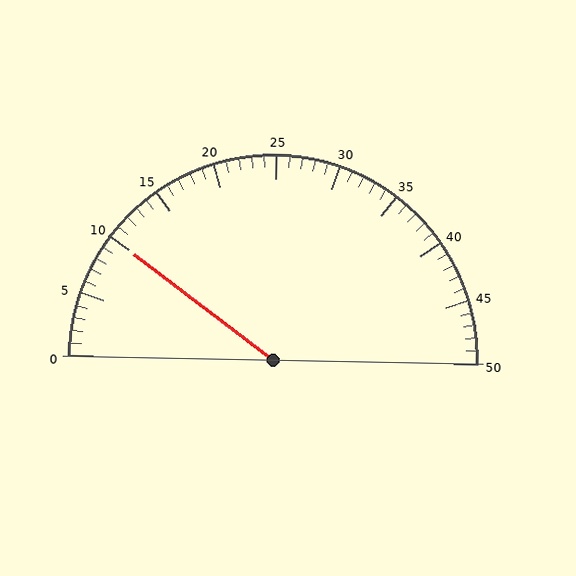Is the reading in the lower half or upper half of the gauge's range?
The reading is in the lower half of the range (0 to 50).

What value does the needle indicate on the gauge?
The needle indicates approximately 10.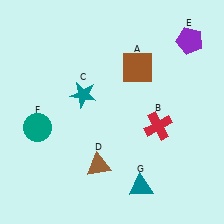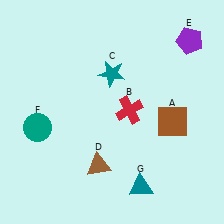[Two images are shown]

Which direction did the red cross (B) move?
The red cross (B) moved left.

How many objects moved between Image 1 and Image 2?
3 objects moved between the two images.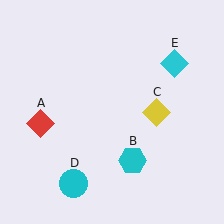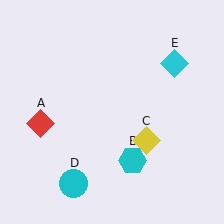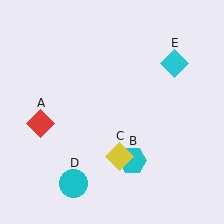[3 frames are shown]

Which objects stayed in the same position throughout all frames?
Red diamond (object A) and cyan hexagon (object B) and cyan circle (object D) and cyan diamond (object E) remained stationary.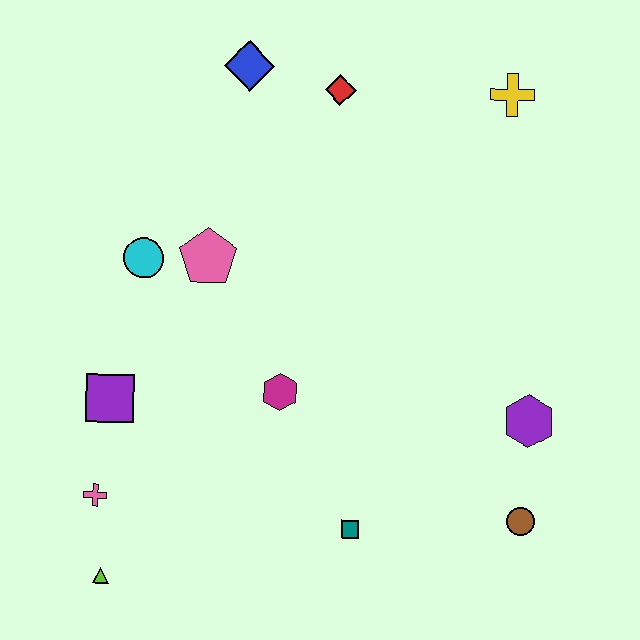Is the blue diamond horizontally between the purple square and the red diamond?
Yes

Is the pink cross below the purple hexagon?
Yes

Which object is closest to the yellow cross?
The red diamond is closest to the yellow cross.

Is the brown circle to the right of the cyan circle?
Yes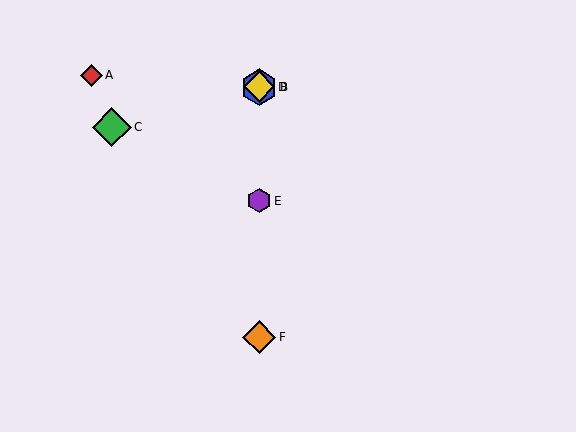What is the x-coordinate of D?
Object D is at x≈259.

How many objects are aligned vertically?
4 objects (B, D, E, F) are aligned vertically.